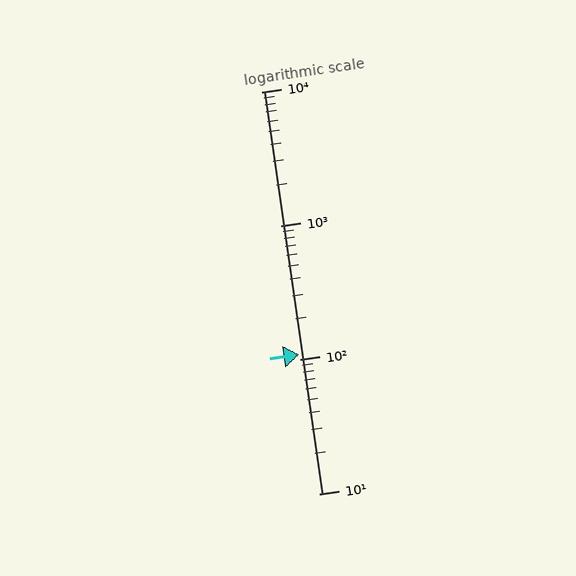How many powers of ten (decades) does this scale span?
The scale spans 3 decades, from 10 to 10000.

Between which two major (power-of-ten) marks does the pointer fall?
The pointer is between 100 and 1000.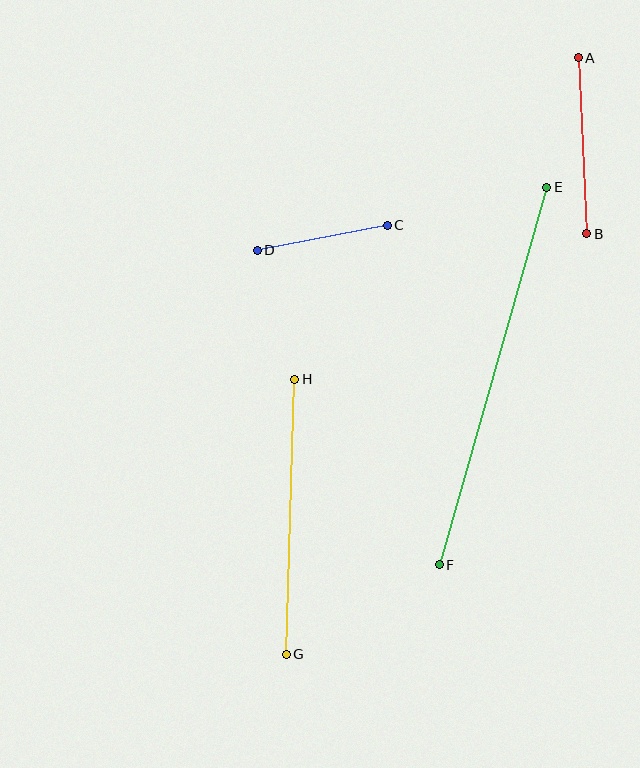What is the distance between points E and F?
The distance is approximately 392 pixels.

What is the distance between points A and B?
The distance is approximately 177 pixels.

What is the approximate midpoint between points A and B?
The midpoint is at approximately (583, 146) pixels.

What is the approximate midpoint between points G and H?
The midpoint is at approximately (291, 517) pixels.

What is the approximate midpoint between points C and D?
The midpoint is at approximately (322, 238) pixels.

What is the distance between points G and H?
The distance is approximately 275 pixels.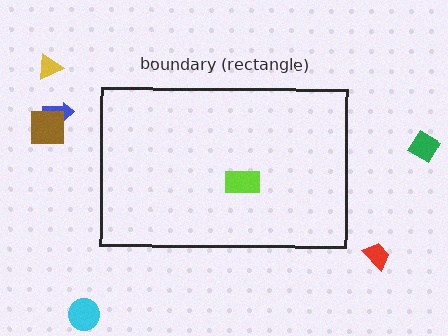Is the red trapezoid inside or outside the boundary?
Outside.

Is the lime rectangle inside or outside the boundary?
Inside.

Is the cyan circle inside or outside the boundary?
Outside.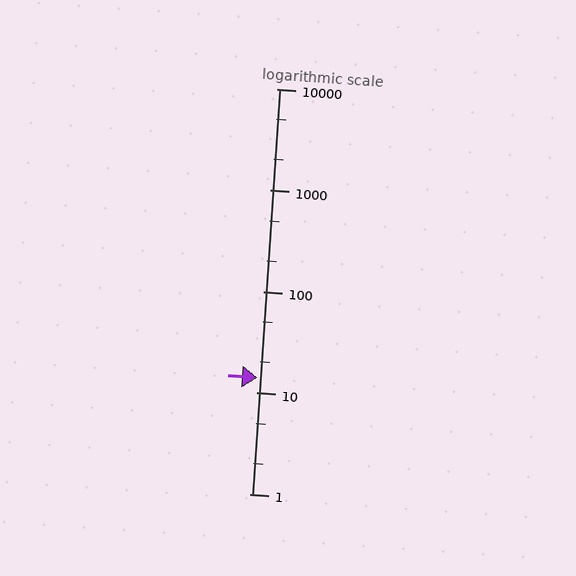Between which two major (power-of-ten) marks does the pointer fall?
The pointer is between 10 and 100.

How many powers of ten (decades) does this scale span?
The scale spans 4 decades, from 1 to 10000.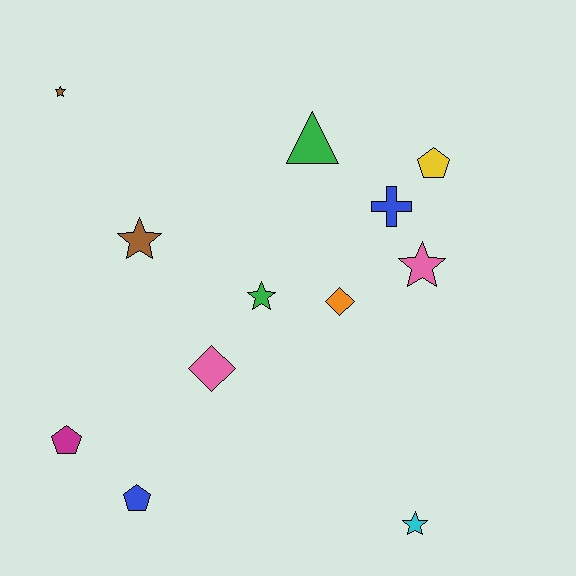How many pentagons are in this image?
There are 3 pentagons.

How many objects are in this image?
There are 12 objects.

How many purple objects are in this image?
There are no purple objects.